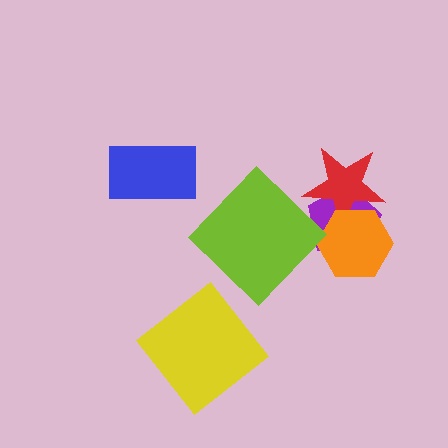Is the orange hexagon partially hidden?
No, no other shape covers it.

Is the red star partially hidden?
Yes, it is partially covered by another shape.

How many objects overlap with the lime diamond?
0 objects overlap with the lime diamond.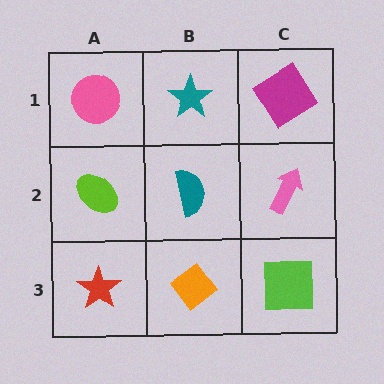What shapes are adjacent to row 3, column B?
A teal semicircle (row 2, column B), a red star (row 3, column A), a lime square (row 3, column C).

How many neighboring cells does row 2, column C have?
3.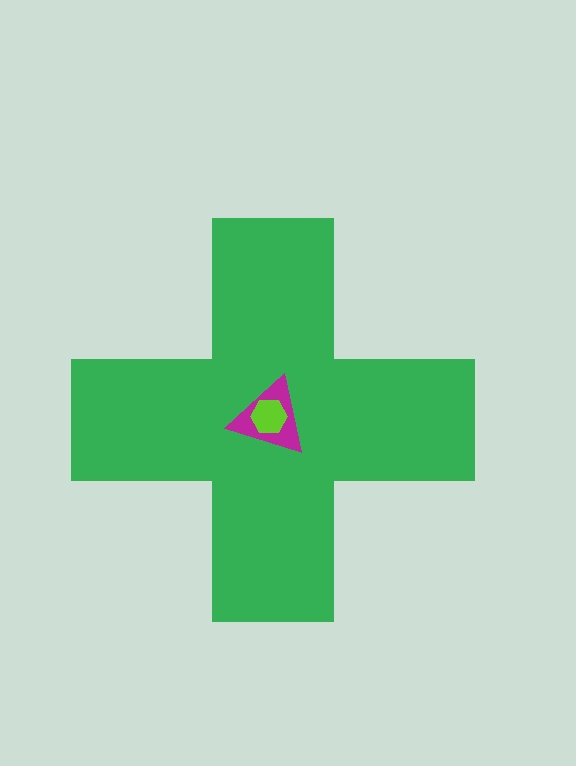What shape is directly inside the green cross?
The magenta triangle.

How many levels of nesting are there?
3.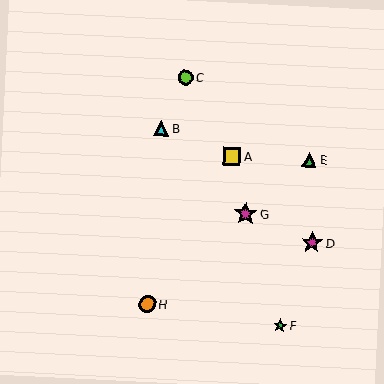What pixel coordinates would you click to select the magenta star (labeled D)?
Click at (312, 243) to select the magenta star D.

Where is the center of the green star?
The center of the green star is at (280, 326).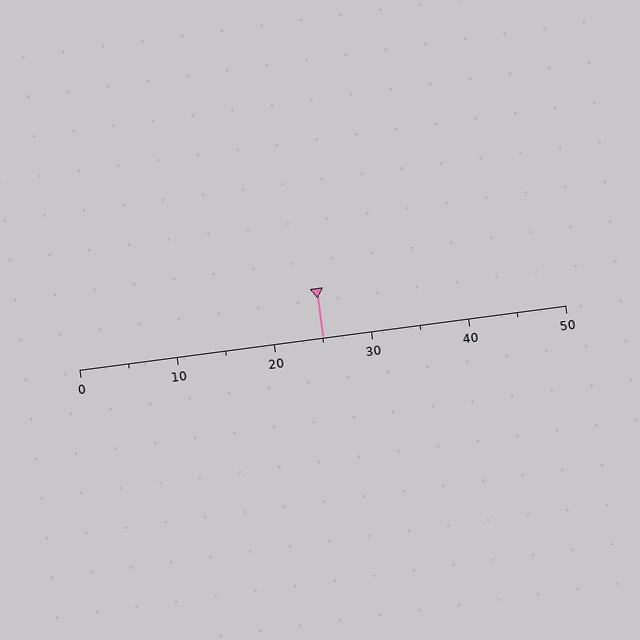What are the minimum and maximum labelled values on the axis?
The axis runs from 0 to 50.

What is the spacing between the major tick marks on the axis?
The major ticks are spaced 10 apart.